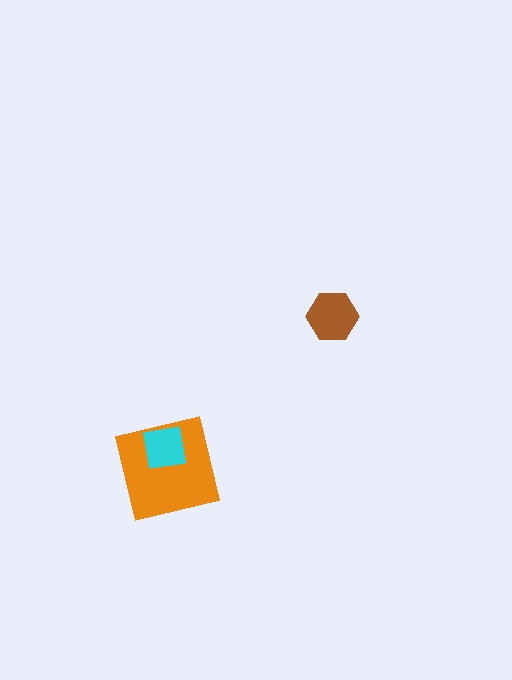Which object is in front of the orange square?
The cyan square is in front of the orange square.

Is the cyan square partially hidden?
No, no other shape covers it.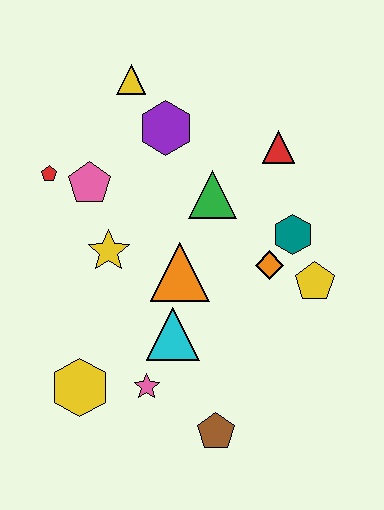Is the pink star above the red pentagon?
No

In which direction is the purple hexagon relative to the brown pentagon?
The purple hexagon is above the brown pentagon.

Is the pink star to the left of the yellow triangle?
No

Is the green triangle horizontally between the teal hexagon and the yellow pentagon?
No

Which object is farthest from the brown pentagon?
The yellow triangle is farthest from the brown pentagon.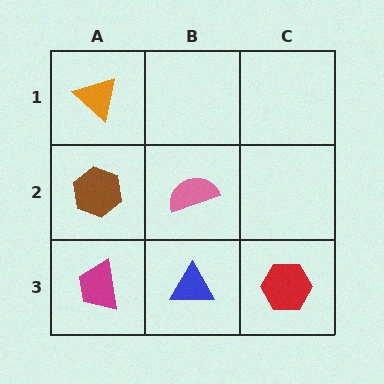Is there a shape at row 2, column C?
No, that cell is empty.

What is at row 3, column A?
A magenta trapezoid.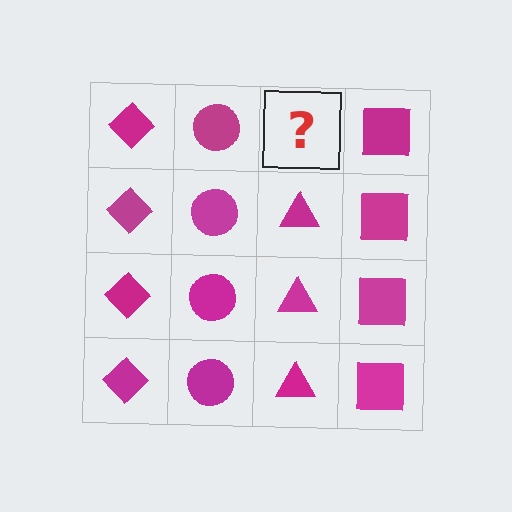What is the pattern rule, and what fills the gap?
The rule is that each column has a consistent shape. The gap should be filled with a magenta triangle.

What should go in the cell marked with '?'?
The missing cell should contain a magenta triangle.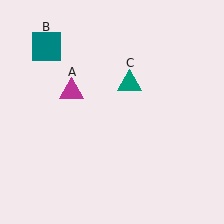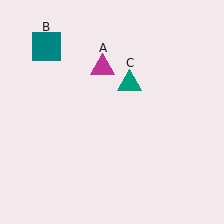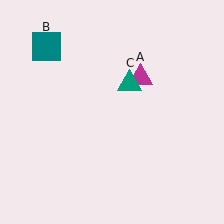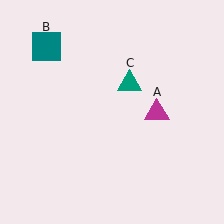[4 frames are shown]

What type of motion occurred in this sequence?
The magenta triangle (object A) rotated clockwise around the center of the scene.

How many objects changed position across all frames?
1 object changed position: magenta triangle (object A).